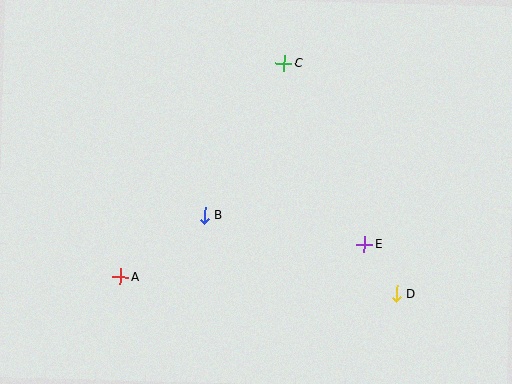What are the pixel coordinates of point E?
Point E is at (364, 244).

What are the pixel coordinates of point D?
Point D is at (396, 294).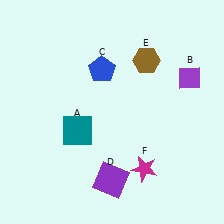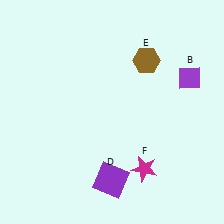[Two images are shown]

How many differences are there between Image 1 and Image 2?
There are 2 differences between the two images.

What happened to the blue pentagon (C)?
The blue pentagon (C) was removed in Image 2. It was in the top-left area of Image 1.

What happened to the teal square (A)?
The teal square (A) was removed in Image 2. It was in the bottom-left area of Image 1.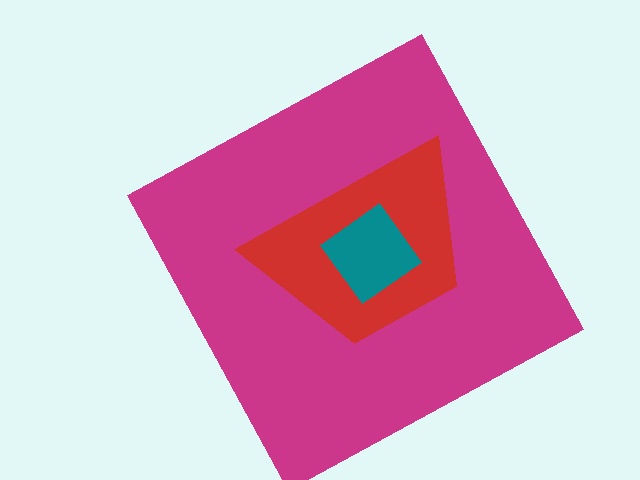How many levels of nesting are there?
3.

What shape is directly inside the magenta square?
The red trapezoid.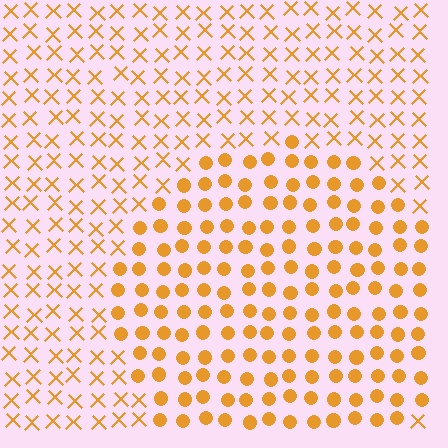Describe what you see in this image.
The image is filled with small orange elements arranged in a uniform grid. A circle-shaped region contains circles, while the surrounding area contains X marks. The boundary is defined purely by the change in element shape.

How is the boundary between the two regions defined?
The boundary is defined by a change in element shape: circles inside vs. X marks outside. All elements share the same color and spacing.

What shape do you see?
I see a circle.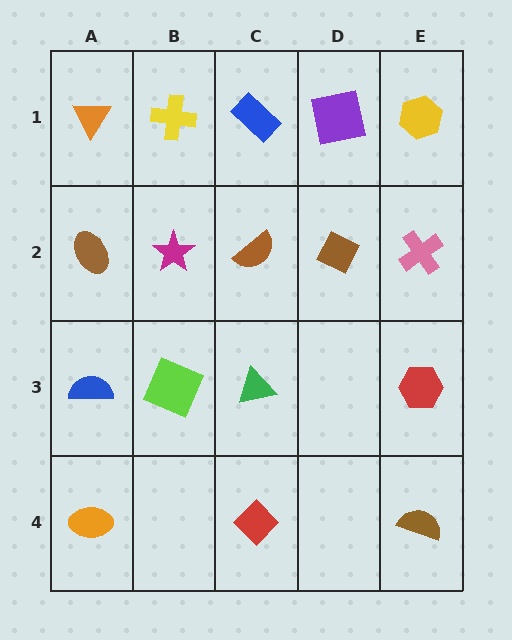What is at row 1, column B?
A yellow cross.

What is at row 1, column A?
An orange triangle.